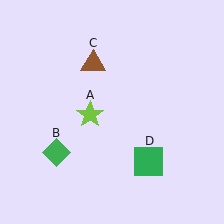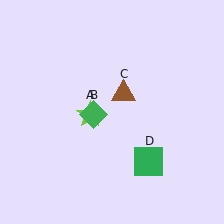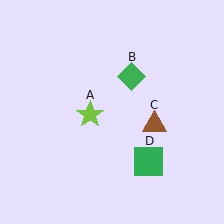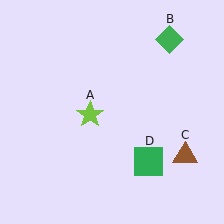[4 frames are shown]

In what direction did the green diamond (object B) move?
The green diamond (object B) moved up and to the right.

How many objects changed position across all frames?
2 objects changed position: green diamond (object B), brown triangle (object C).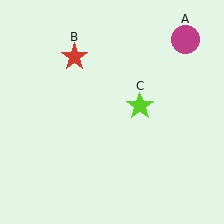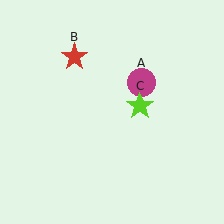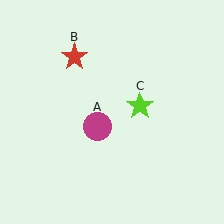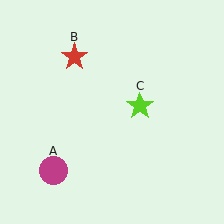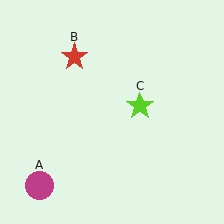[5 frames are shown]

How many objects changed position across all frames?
1 object changed position: magenta circle (object A).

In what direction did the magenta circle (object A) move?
The magenta circle (object A) moved down and to the left.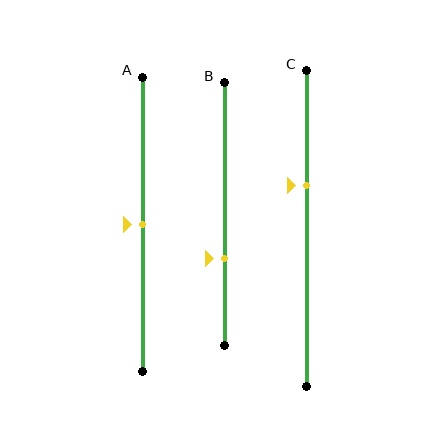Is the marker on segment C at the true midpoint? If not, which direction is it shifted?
No, the marker on segment C is shifted upward by about 14% of the segment length.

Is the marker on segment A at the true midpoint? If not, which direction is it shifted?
Yes, the marker on segment A is at the true midpoint.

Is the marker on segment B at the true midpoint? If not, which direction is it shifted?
No, the marker on segment B is shifted downward by about 17% of the segment length.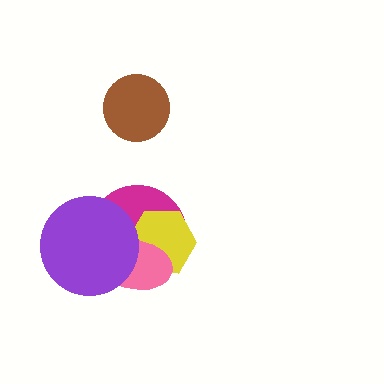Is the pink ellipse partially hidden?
Yes, it is partially covered by another shape.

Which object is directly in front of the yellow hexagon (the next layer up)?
The pink ellipse is directly in front of the yellow hexagon.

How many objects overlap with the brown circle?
0 objects overlap with the brown circle.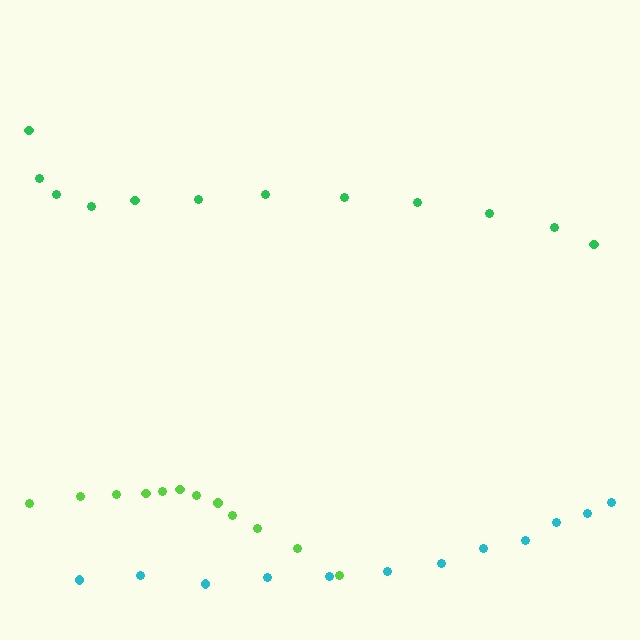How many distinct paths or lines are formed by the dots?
There are 3 distinct paths.